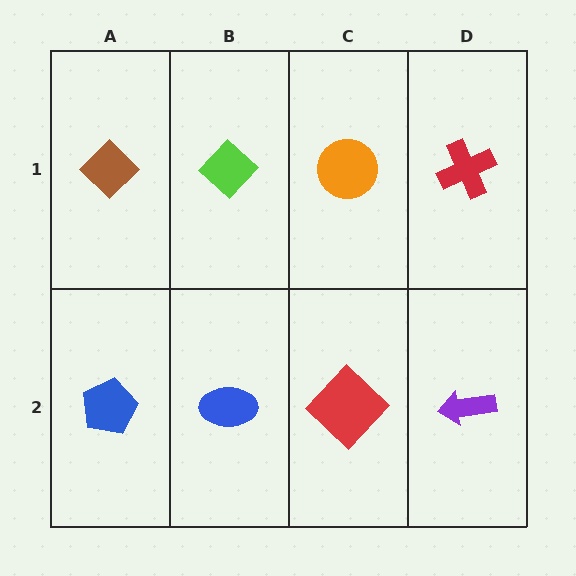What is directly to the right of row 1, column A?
A lime diamond.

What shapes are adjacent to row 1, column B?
A blue ellipse (row 2, column B), a brown diamond (row 1, column A), an orange circle (row 1, column C).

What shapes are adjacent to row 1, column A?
A blue pentagon (row 2, column A), a lime diamond (row 1, column B).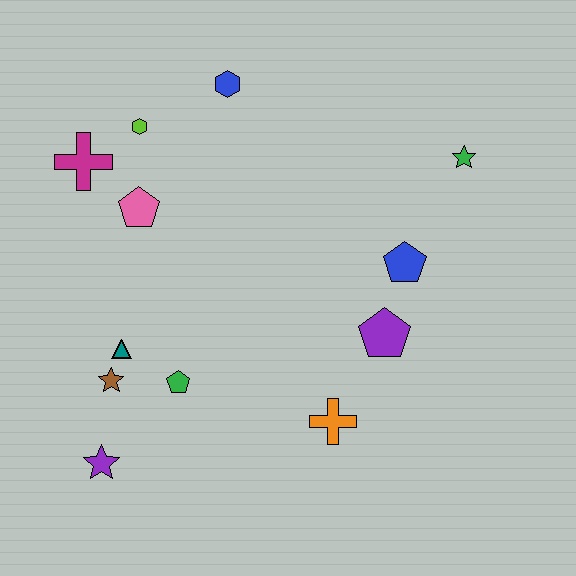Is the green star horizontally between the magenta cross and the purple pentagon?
No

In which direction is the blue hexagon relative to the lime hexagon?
The blue hexagon is to the right of the lime hexagon.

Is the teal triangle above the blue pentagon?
No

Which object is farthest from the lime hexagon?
The orange cross is farthest from the lime hexagon.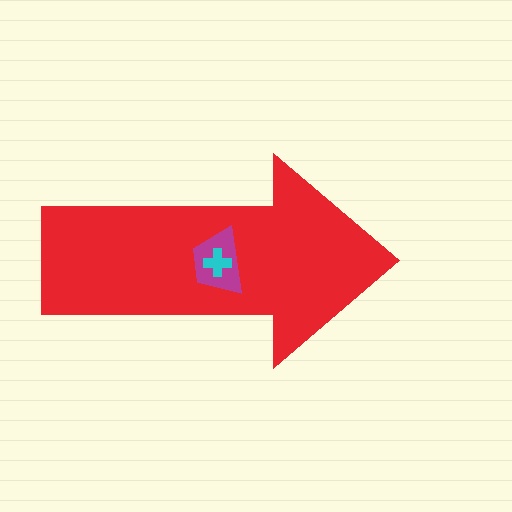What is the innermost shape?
The cyan cross.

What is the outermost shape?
The red arrow.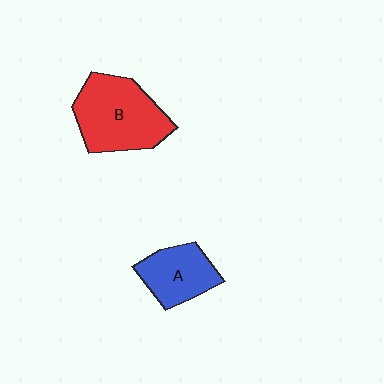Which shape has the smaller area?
Shape A (blue).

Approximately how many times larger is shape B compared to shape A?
Approximately 1.6 times.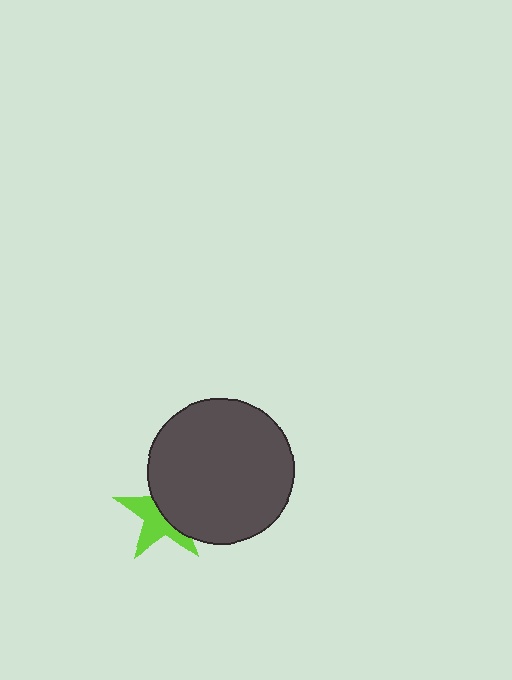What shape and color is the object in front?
The object in front is a dark gray circle.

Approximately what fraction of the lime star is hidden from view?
Roughly 51% of the lime star is hidden behind the dark gray circle.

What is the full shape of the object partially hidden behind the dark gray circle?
The partially hidden object is a lime star.